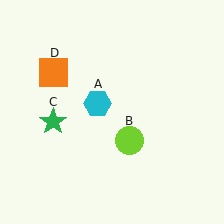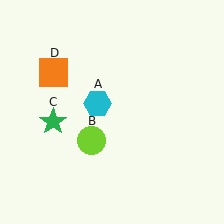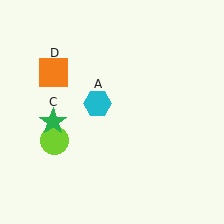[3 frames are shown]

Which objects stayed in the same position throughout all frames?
Cyan hexagon (object A) and green star (object C) and orange square (object D) remained stationary.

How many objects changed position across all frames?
1 object changed position: lime circle (object B).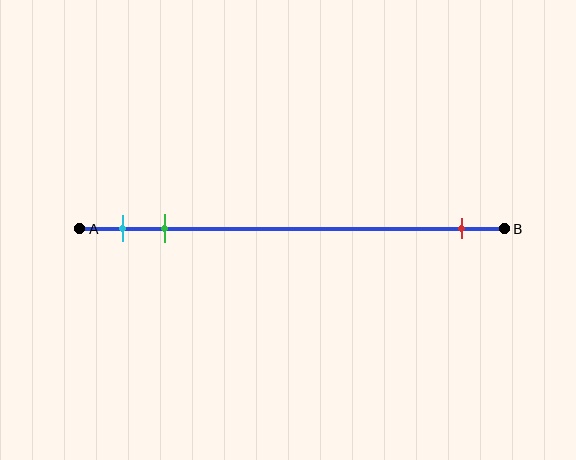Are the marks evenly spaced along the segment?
No, the marks are not evenly spaced.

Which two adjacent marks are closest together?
The cyan and green marks are the closest adjacent pair.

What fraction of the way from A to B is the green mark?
The green mark is approximately 20% (0.2) of the way from A to B.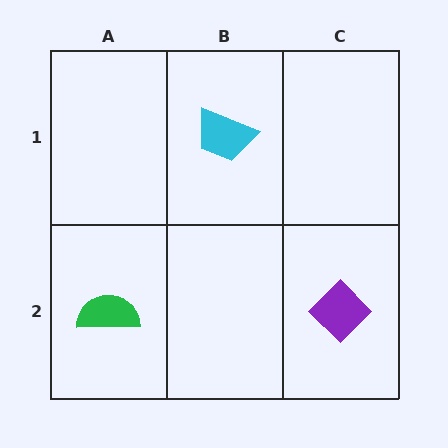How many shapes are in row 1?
1 shape.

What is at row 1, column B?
A cyan trapezoid.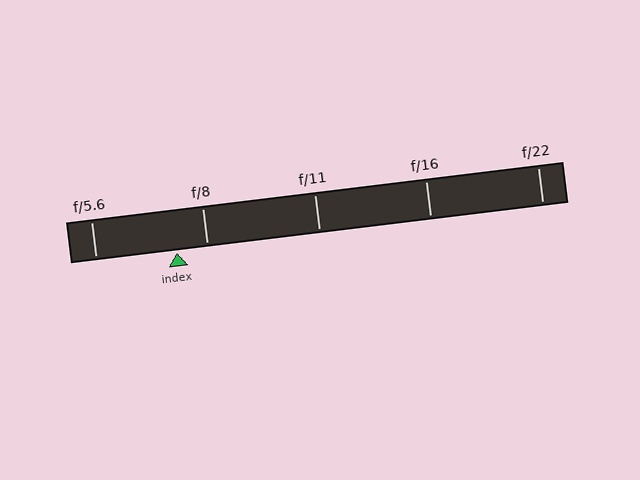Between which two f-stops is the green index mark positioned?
The index mark is between f/5.6 and f/8.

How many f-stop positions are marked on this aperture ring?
There are 5 f-stop positions marked.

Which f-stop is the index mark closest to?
The index mark is closest to f/8.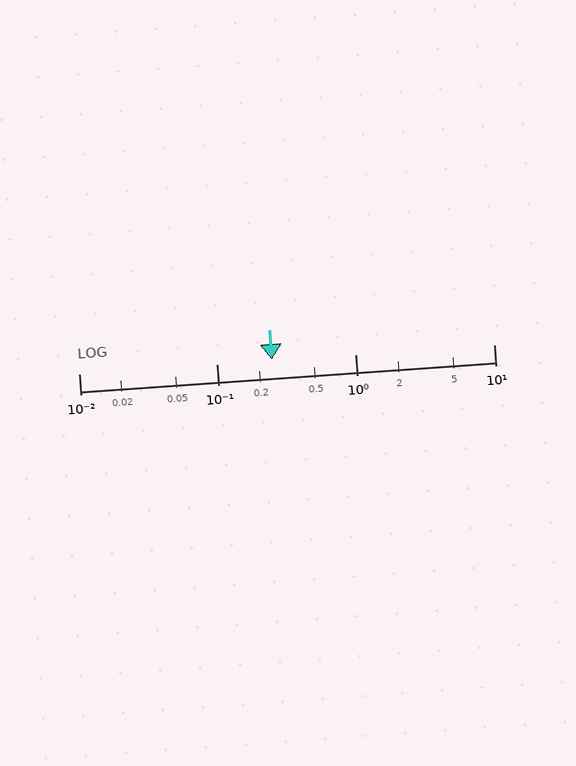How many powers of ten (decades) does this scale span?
The scale spans 3 decades, from 0.01 to 10.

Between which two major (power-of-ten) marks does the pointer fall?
The pointer is between 0.1 and 1.